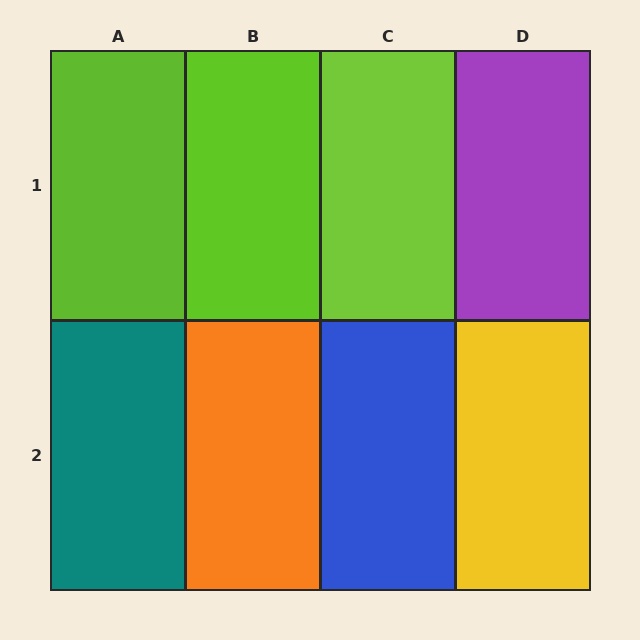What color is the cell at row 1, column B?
Lime.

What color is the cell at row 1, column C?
Lime.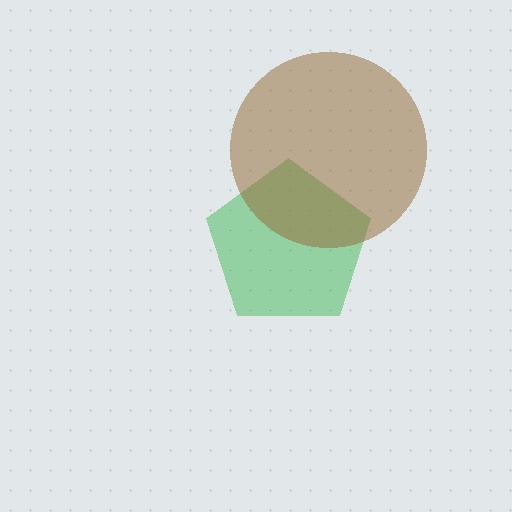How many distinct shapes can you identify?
There are 2 distinct shapes: a green pentagon, a brown circle.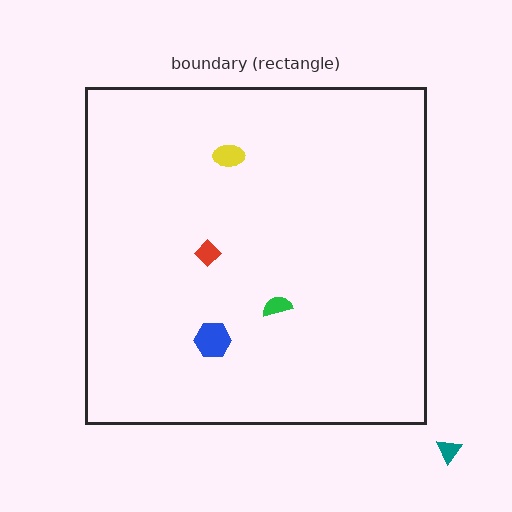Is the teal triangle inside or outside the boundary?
Outside.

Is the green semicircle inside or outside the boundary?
Inside.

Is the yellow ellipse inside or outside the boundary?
Inside.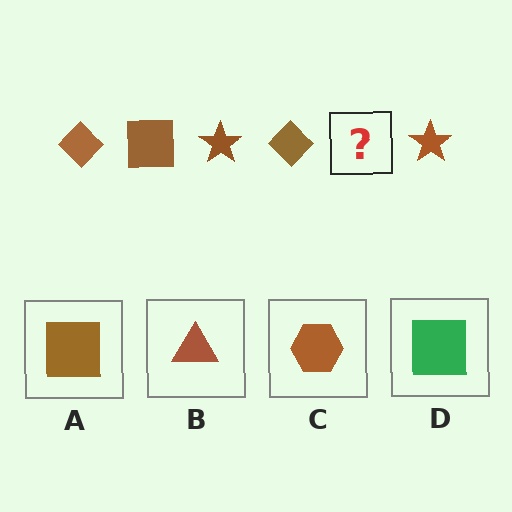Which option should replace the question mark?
Option A.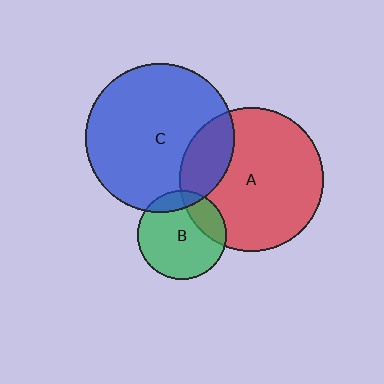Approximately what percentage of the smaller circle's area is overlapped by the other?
Approximately 15%.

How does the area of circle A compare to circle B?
Approximately 2.6 times.